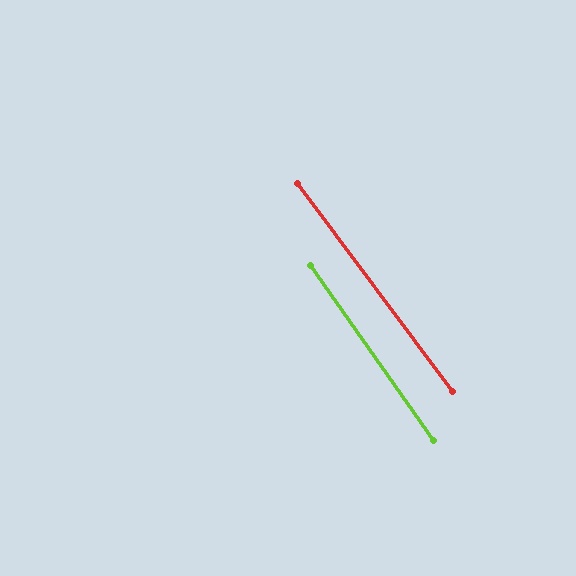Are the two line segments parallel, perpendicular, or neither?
Parallel — their directions differ by only 1.3°.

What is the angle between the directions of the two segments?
Approximately 1 degree.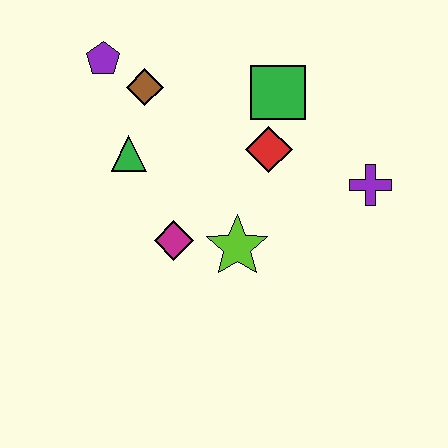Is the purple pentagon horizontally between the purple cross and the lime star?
No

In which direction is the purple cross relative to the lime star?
The purple cross is to the right of the lime star.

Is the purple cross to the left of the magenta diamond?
No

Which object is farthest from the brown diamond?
The purple cross is farthest from the brown diamond.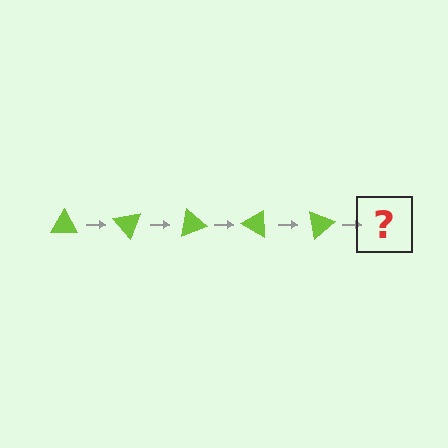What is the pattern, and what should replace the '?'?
The pattern is that the triangle rotates 50 degrees each step. The '?' should be a lime triangle rotated 250 degrees.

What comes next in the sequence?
The next element should be a lime triangle rotated 250 degrees.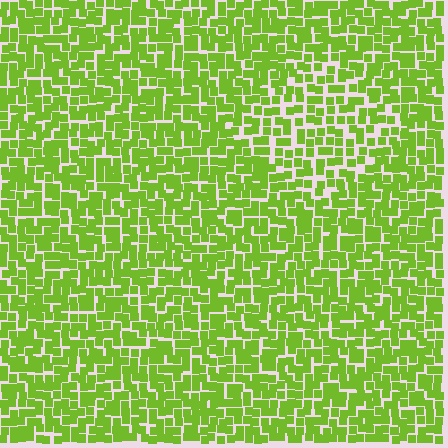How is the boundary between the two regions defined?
The boundary is defined by a change in element density (approximately 1.5x ratio). All elements are the same color, size, and shape.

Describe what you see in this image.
The image contains small lime elements arranged at two different densities. A diamond-shaped region is visible where the elements are less densely packed than the surrounding area.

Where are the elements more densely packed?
The elements are more densely packed outside the diamond boundary.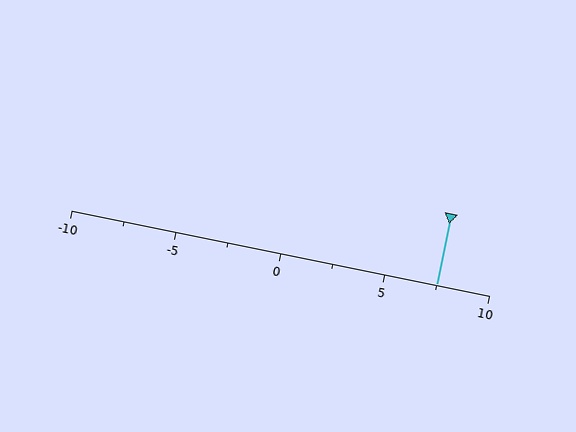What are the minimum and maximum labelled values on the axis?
The axis runs from -10 to 10.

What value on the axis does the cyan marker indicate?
The marker indicates approximately 7.5.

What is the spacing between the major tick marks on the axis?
The major ticks are spaced 5 apart.